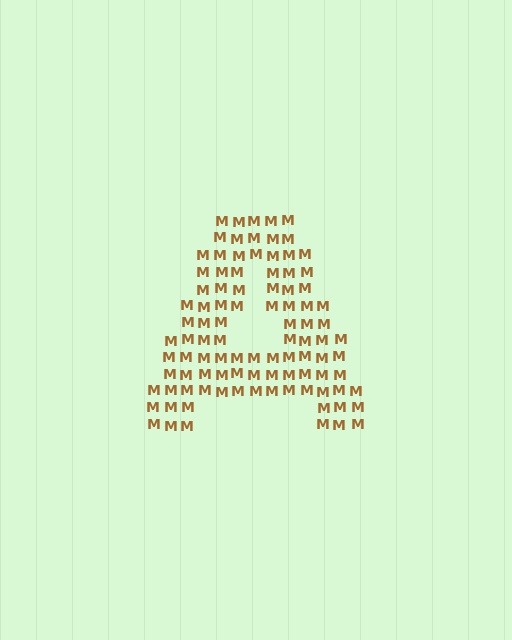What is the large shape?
The large shape is the letter A.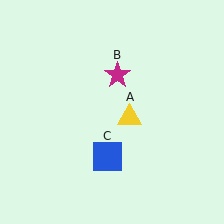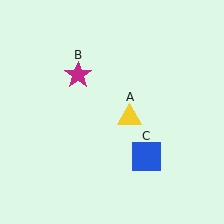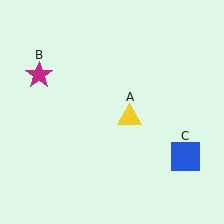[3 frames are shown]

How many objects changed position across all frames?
2 objects changed position: magenta star (object B), blue square (object C).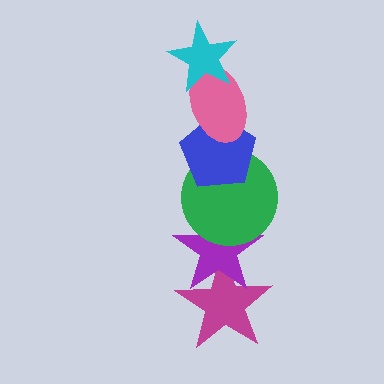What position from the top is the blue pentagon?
The blue pentagon is 3rd from the top.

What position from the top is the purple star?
The purple star is 5th from the top.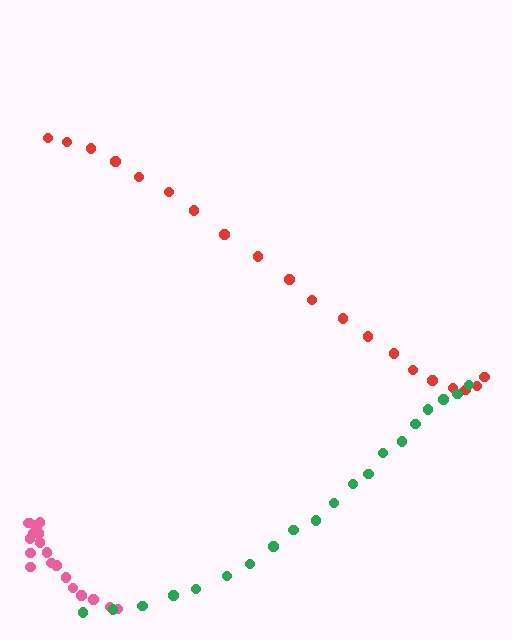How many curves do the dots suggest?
There are 3 distinct paths.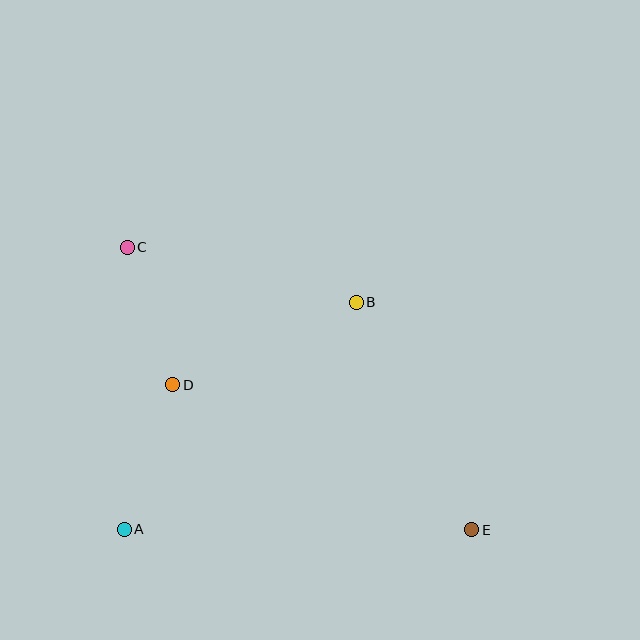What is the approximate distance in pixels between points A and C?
The distance between A and C is approximately 282 pixels.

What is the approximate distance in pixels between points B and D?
The distance between B and D is approximately 201 pixels.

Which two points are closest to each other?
Points C and D are closest to each other.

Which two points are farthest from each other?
Points C and E are farthest from each other.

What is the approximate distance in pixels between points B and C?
The distance between B and C is approximately 235 pixels.